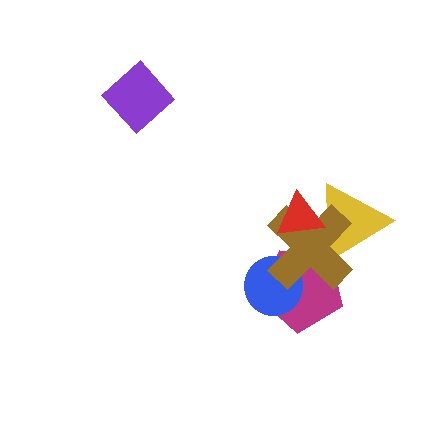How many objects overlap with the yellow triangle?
2 objects overlap with the yellow triangle.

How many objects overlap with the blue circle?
2 objects overlap with the blue circle.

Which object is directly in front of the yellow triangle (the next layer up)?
The brown cross is directly in front of the yellow triangle.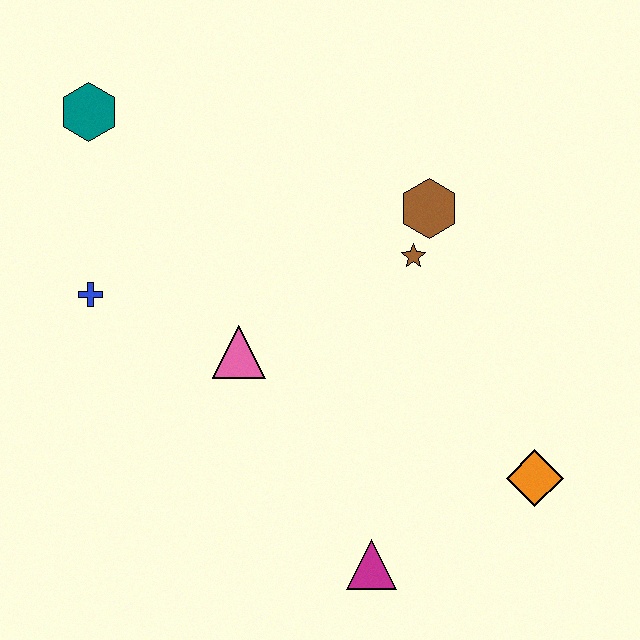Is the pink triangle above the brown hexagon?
No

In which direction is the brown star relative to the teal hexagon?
The brown star is to the right of the teal hexagon.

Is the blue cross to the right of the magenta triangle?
No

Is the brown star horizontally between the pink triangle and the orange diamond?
Yes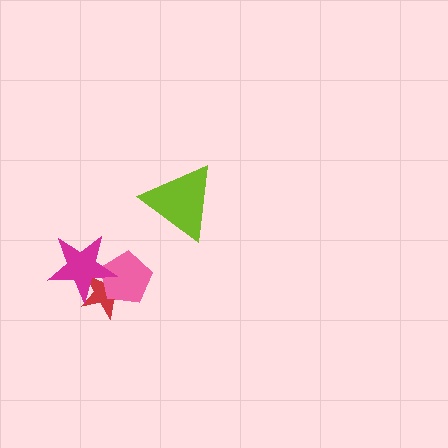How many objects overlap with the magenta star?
2 objects overlap with the magenta star.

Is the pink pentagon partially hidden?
Yes, it is partially covered by another shape.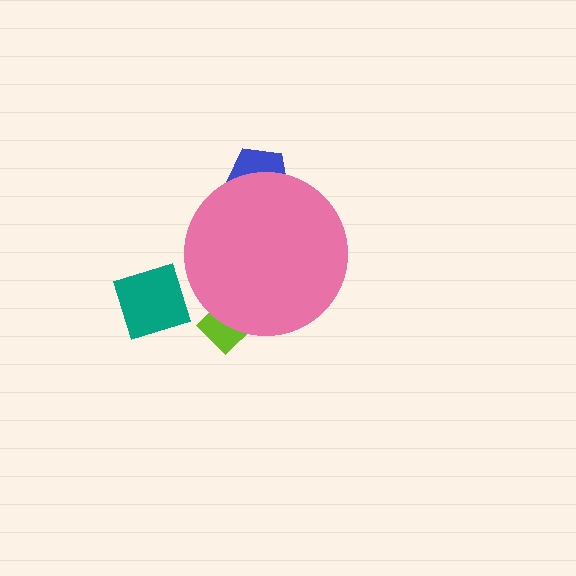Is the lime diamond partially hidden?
Yes, the lime diamond is partially hidden behind the pink circle.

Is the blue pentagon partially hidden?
Yes, the blue pentagon is partially hidden behind the pink circle.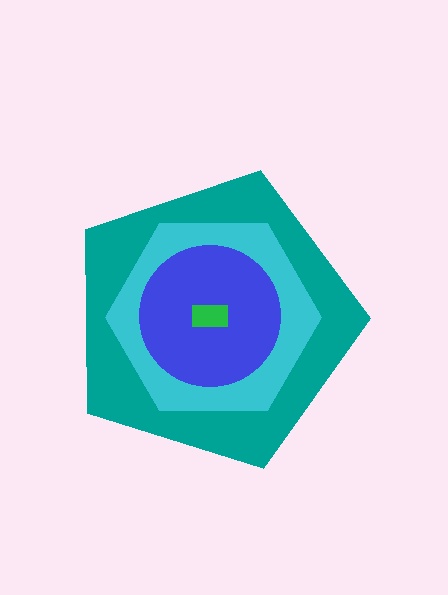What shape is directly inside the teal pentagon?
The cyan hexagon.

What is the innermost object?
The green rectangle.